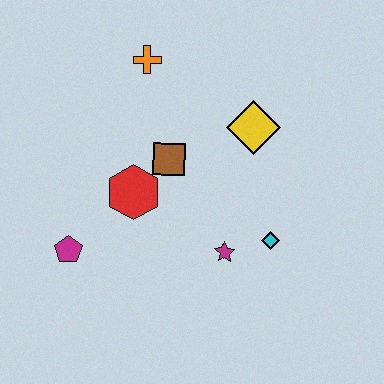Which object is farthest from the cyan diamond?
The orange cross is farthest from the cyan diamond.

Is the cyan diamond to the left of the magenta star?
No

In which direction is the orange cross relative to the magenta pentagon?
The orange cross is above the magenta pentagon.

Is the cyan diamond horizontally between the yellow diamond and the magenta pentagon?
No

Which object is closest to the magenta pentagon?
The red hexagon is closest to the magenta pentagon.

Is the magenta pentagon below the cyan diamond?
Yes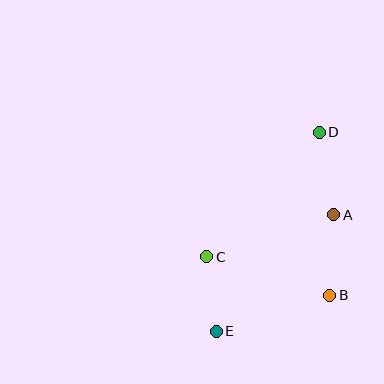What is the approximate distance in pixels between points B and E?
The distance between B and E is approximately 119 pixels.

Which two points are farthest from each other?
Points D and E are farthest from each other.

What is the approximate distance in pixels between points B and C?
The distance between B and C is approximately 129 pixels.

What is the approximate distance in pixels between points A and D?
The distance between A and D is approximately 84 pixels.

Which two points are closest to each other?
Points C and E are closest to each other.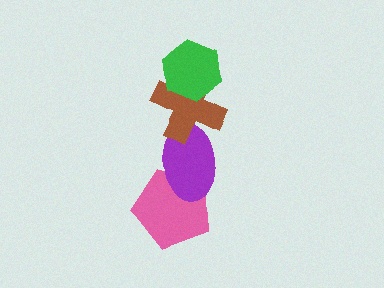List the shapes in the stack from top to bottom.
From top to bottom: the green hexagon, the brown cross, the purple ellipse, the pink pentagon.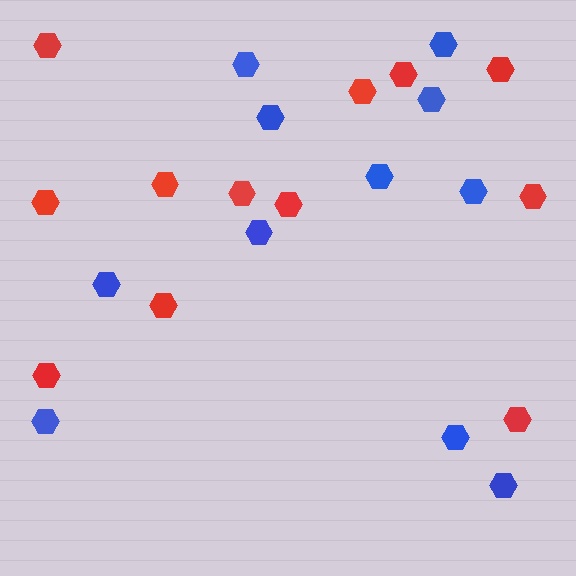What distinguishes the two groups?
There are 2 groups: one group of blue hexagons (11) and one group of red hexagons (12).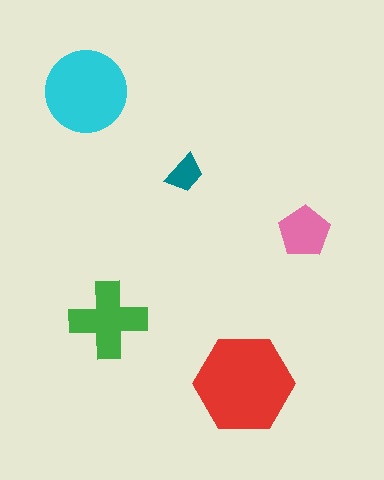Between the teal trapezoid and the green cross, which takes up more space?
The green cross.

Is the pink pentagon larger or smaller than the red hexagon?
Smaller.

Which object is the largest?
The red hexagon.